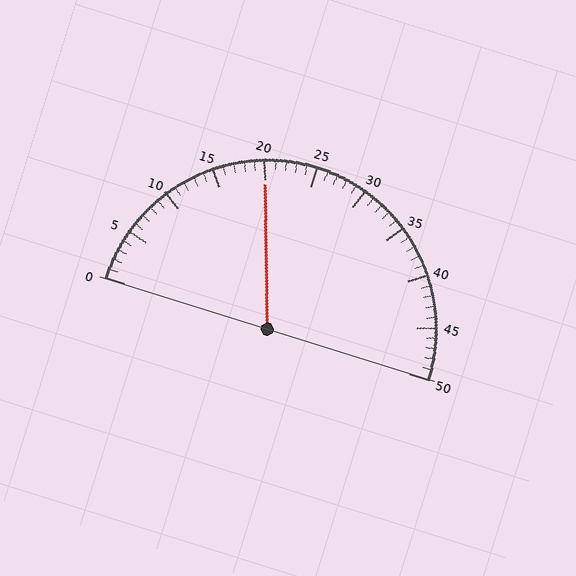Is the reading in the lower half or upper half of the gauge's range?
The reading is in the lower half of the range (0 to 50).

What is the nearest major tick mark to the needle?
The nearest major tick mark is 20.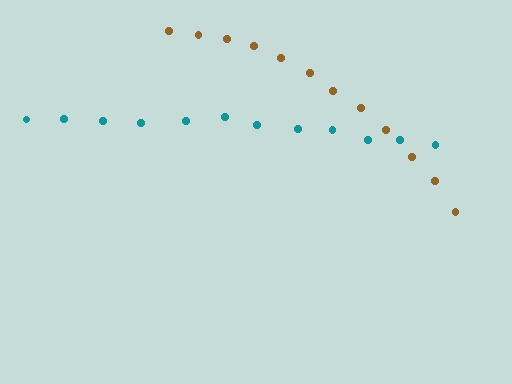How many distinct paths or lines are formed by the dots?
There are 2 distinct paths.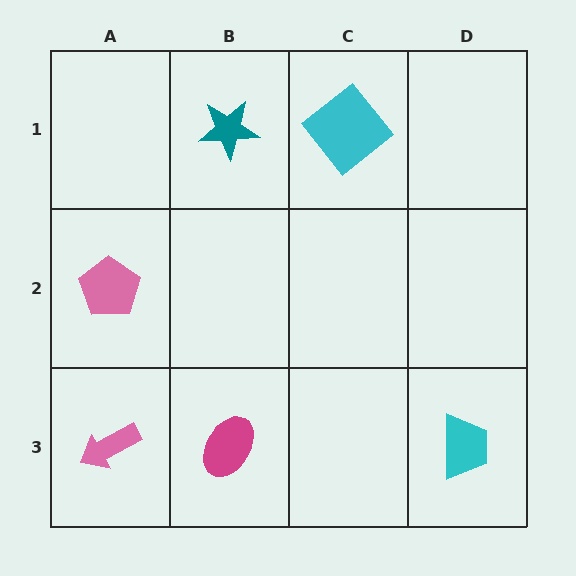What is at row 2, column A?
A pink pentagon.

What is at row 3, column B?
A magenta ellipse.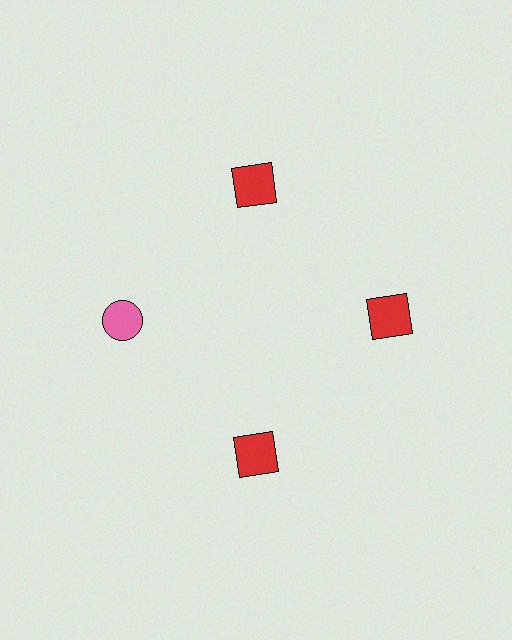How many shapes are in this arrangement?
There are 4 shapes arranged in a ring pattern.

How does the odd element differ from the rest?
It differs in both color (pink instead of red) and shape (circle instead of square).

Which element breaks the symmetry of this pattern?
The pink circle at roughly the 9 o'clock position breaks the symmetry. All other shapes are red squares.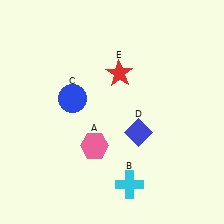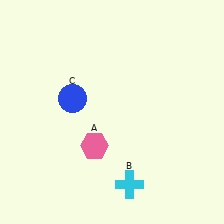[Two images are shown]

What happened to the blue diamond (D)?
The blue diamond (D) was removed in Image 2. It was in the bottom-right area of Image 1.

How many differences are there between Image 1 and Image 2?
There are 2 differences between the two images.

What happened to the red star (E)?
The red star (E) was removed in Image 2. It was in the top-right area of Image 1.